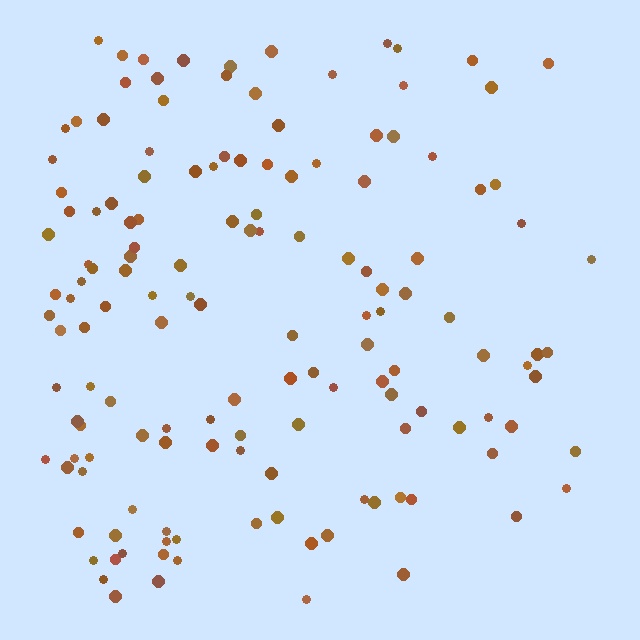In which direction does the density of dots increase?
From right to left, with the left side densest.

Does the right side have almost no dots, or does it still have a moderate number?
Still a moderate number, just noticeably fewer than the left.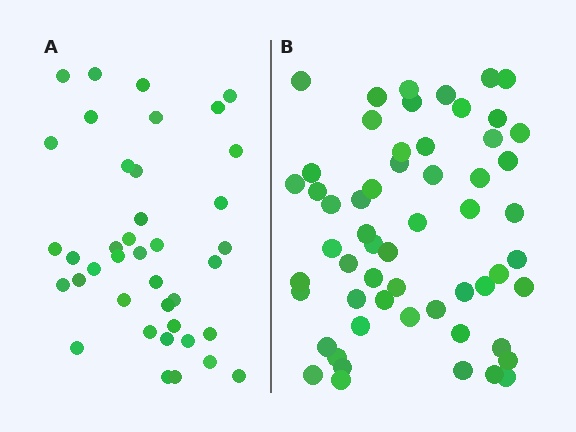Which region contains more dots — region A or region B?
Region B (the right region) has more dots.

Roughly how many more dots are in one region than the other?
Region B has approximately 20 more dots than region A.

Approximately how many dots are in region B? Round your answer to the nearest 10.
About 60 dots. (The exact count is 57, which rounds to 60.)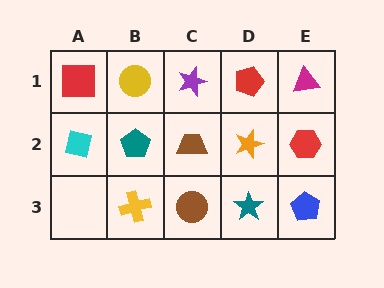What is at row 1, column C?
A purple star.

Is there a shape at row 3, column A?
No, that cell is empty.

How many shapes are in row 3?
4 shapes.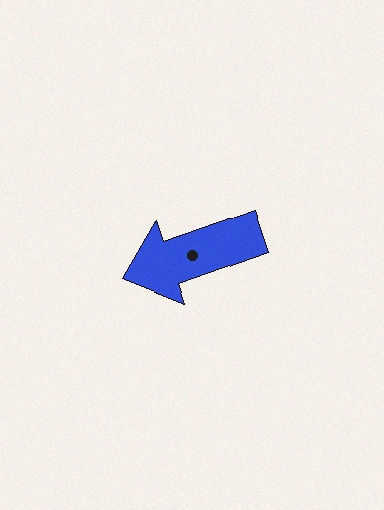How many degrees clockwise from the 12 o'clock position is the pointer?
Approximately 250 degrees.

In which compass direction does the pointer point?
West.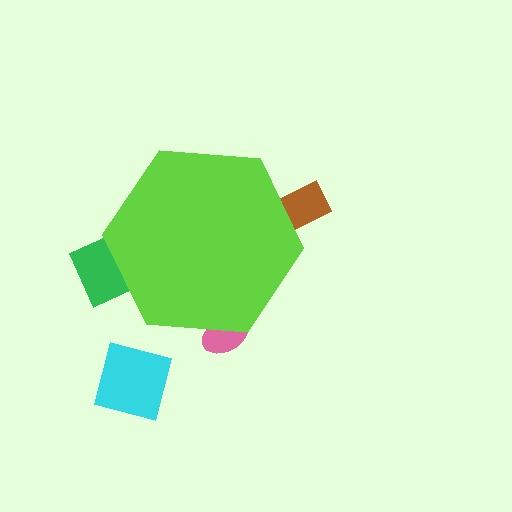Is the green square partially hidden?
Yes, the green square is partially hidden behind the lime hexagon.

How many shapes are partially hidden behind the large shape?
3 shapes are partially hidden.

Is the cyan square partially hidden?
No, the cyan square is fully visible.